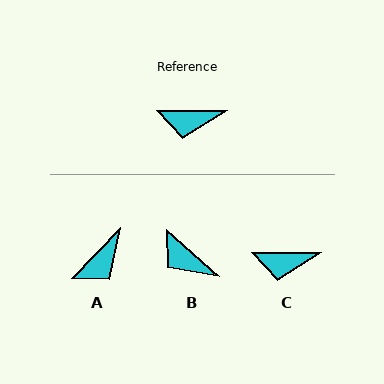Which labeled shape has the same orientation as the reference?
C.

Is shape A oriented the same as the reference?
No, it is off by about 46 degrees.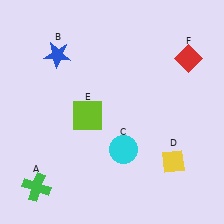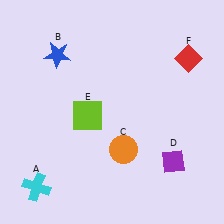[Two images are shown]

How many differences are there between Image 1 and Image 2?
There are 3 differences between the two images.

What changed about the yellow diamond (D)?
In Image 1, D is yellow. In Image 2, it changed to purple.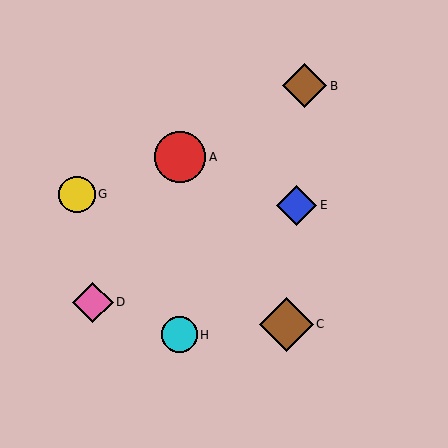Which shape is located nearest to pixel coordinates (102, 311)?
The pink diamond (labeled D) at (93, 302) is nearest to that location.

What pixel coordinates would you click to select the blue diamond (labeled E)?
Click at (297, 205) to select the blue diamond E.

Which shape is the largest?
The brown diamond (labeled C) is the largest.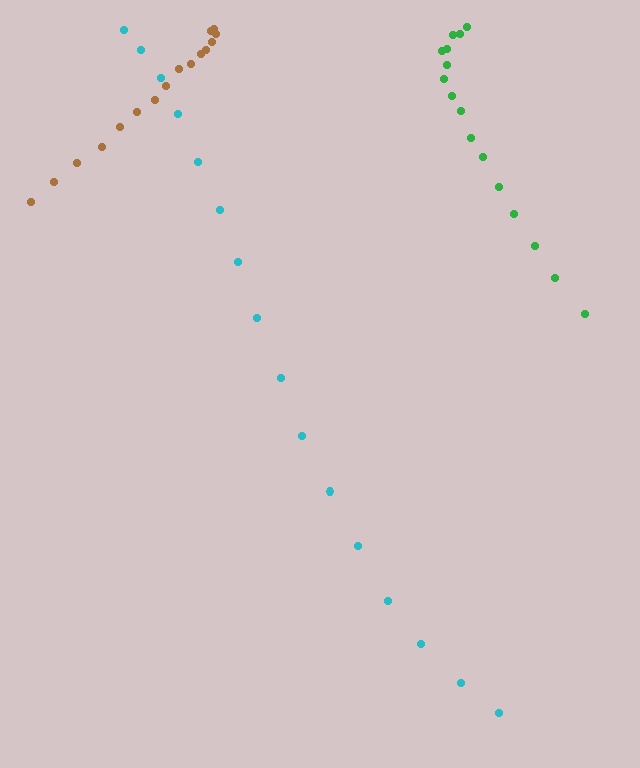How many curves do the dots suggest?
There are 3 distinct paths.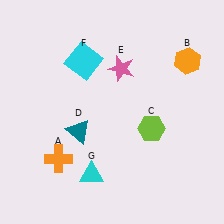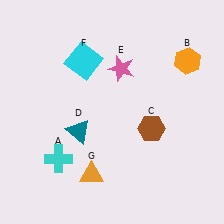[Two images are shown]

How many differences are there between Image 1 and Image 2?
There are 3 differences between the two images.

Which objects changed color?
A changed from orange to cyan. C changed from lime to brown. G changed from cyan to orange.